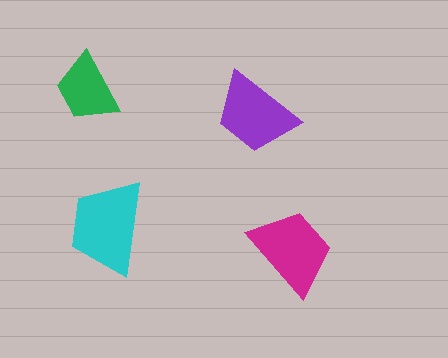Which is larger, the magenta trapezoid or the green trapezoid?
The magenta one.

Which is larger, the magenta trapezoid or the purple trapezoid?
The magenta one.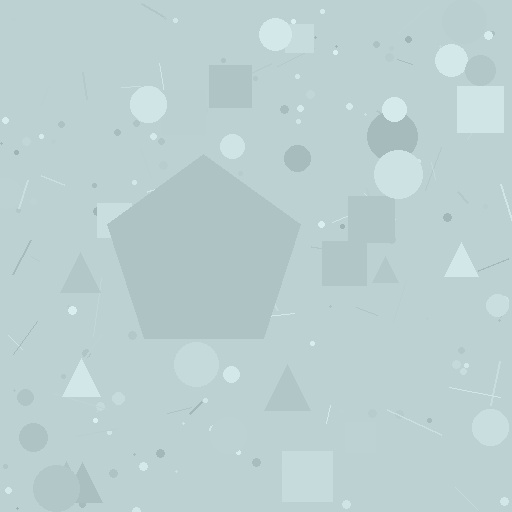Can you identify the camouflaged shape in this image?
The camouflaged shape is a pentagon.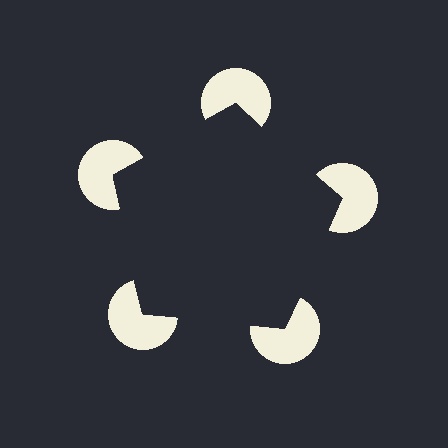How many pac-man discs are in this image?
There are 5 — one at each vertex of the illusory pentagon.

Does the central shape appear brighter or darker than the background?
It typically appears slightly darker than the background, even though no actual brightness change is drawn.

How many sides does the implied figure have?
5 sides.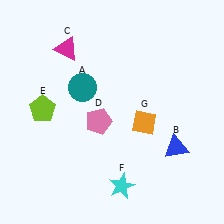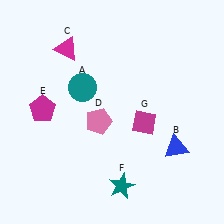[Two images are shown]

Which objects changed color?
E changed from lime to magenta. F changed from cyan to teal. G changed from orange to magenta.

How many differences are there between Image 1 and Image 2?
There are 3 differences between the two images.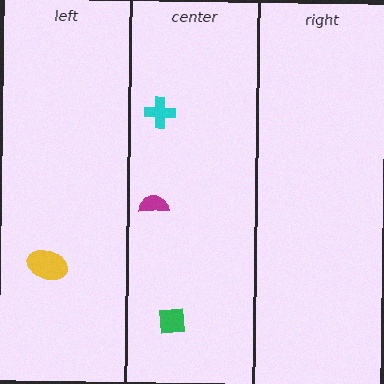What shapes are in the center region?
The cyan cross, the magenta semicircle, the green square.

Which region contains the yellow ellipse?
The left region.